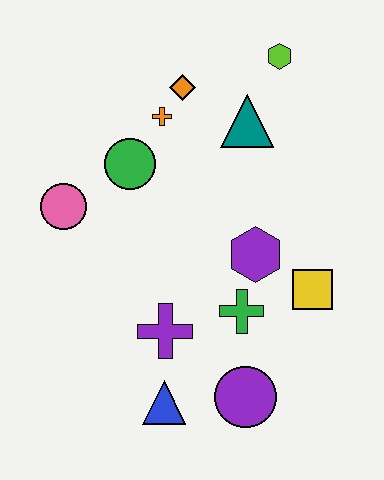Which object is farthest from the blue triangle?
The lime hexagon is farthest from the blue triangle.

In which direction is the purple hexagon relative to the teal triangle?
The purple hexagon is below the teal triangle.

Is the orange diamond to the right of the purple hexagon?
No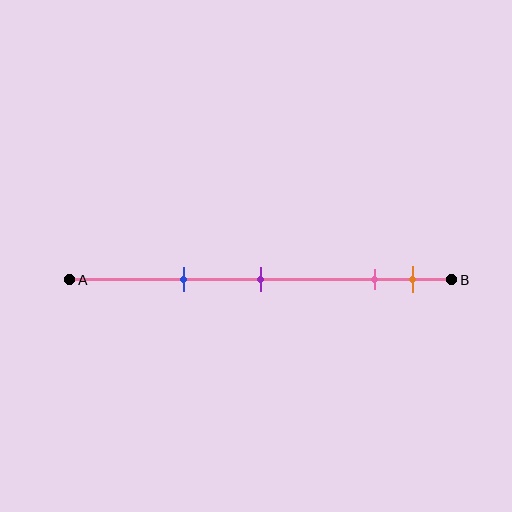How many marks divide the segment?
There are 4 marks dividing the segment.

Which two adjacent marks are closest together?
The pink and orange marks are the closest adjacent pair.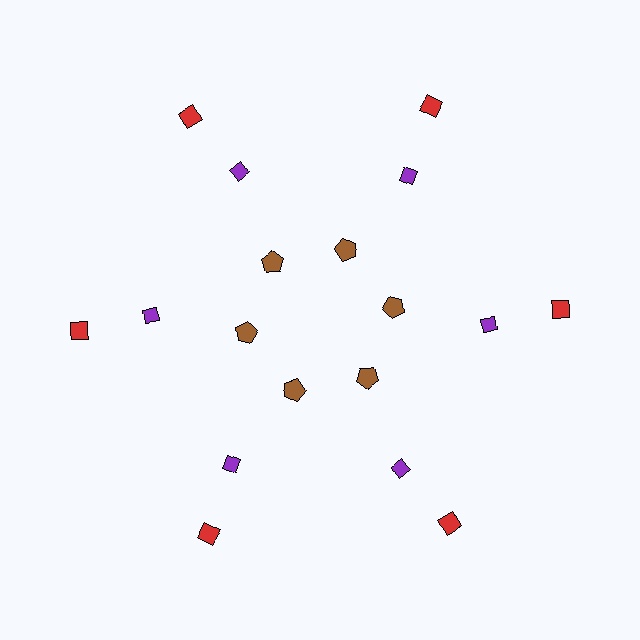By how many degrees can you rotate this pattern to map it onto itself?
The pattern maps onto itself every 60 degrees of rotation.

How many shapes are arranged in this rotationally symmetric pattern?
There are 18 shapes, arranged in 6 groups of 3.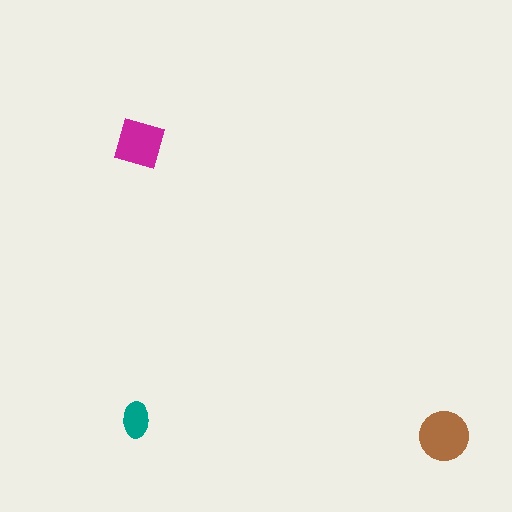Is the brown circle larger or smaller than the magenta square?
Larger.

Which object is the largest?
The brown circle.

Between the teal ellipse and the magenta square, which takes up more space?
The magenta square.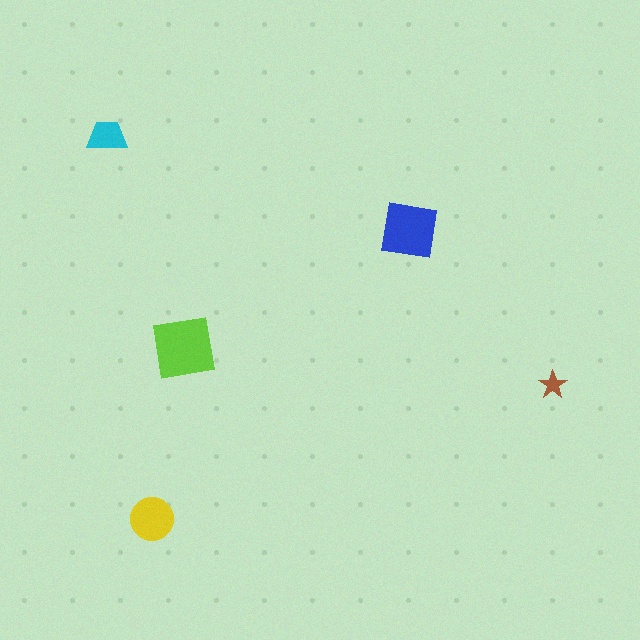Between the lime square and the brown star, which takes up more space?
The lime square.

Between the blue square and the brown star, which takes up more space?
The blue square.